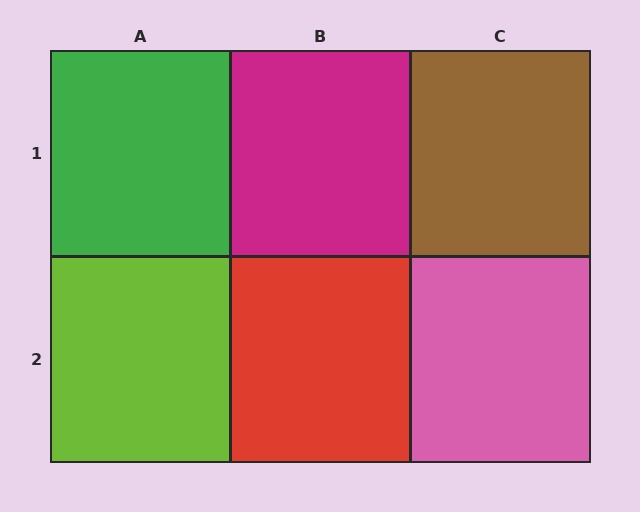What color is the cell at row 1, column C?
Brown.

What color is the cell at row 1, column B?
Magenta.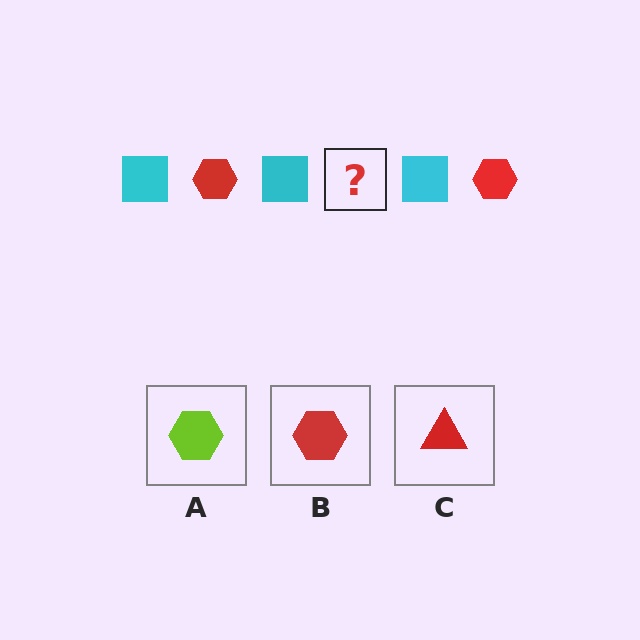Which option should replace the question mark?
Option B.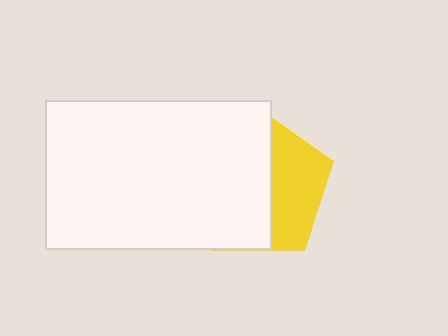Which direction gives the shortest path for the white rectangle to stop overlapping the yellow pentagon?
Moving left gives the shortest separation.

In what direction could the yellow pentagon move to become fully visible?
The yellow pentagon could move right. That would shift it out from behind the white rectangle entirely.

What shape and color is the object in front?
The object in front is a white rectangle.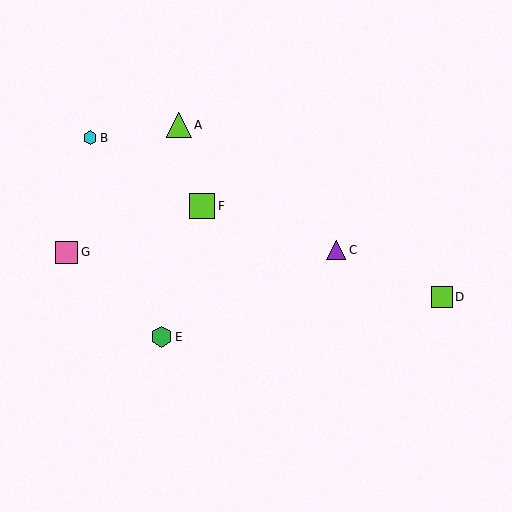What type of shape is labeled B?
Shape B is a cyan hexagon.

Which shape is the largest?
The lime triangle (labeled A) is the largest.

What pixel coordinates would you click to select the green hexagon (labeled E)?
Click at (161, 337) to select the green hexagon E.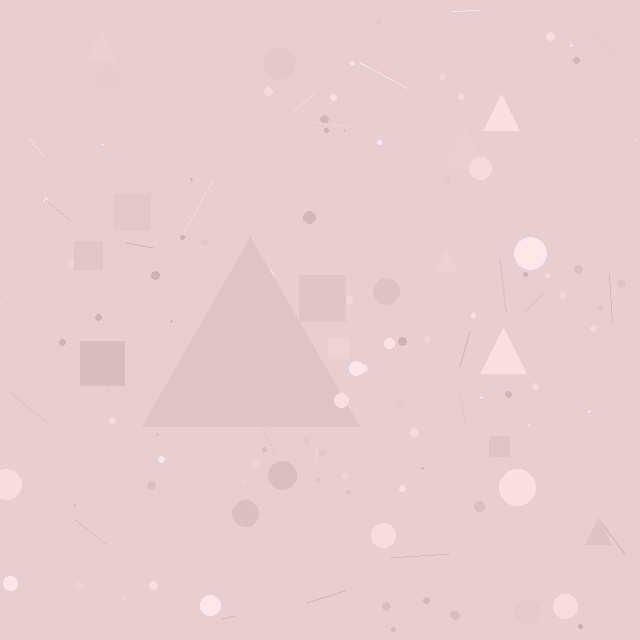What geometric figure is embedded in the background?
A triangle is embedded in the background.